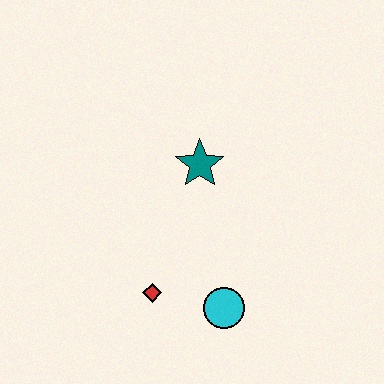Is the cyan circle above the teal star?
No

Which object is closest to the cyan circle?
The red diamond is closest to the cyan circle.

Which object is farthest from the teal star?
The cyan circle is farthest from the teal star.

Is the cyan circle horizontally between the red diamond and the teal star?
No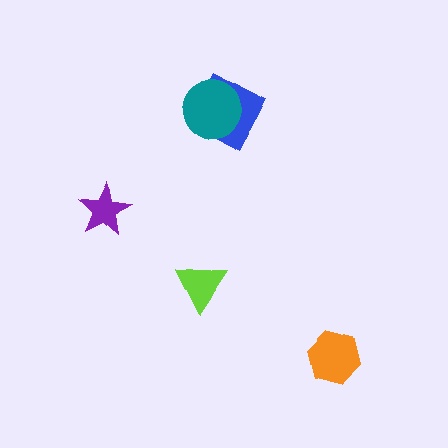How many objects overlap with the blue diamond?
1 object overlaps with the blue diamond.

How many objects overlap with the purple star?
0 objects overlap with the purple star.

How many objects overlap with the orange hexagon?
0 objects overlap with the orange hexagon.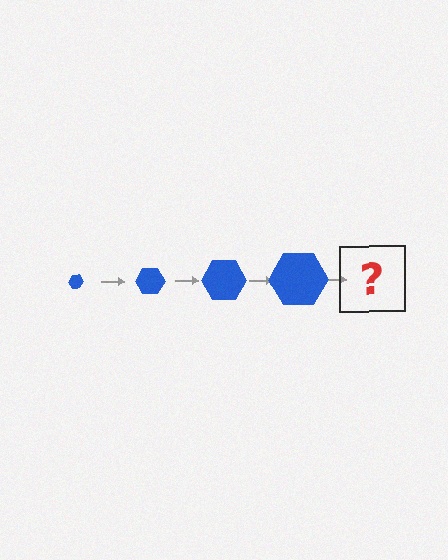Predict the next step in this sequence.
The next step is a blue hexagon, larger than the previous one.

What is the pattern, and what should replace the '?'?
The pattern is that the hexagon gets progressively larger each step. The '?' should be a blue hexagon, larger than the previous one.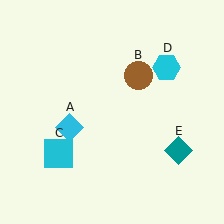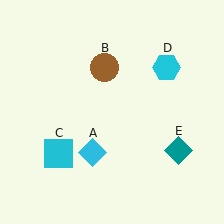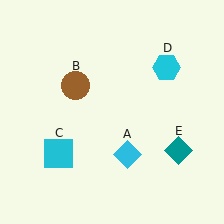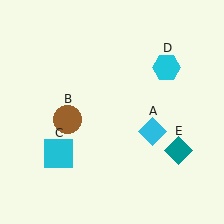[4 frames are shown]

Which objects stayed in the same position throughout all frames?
Cyan square (object C) and cyan hexagon (object D) and teal diamond (object E) remained stationary.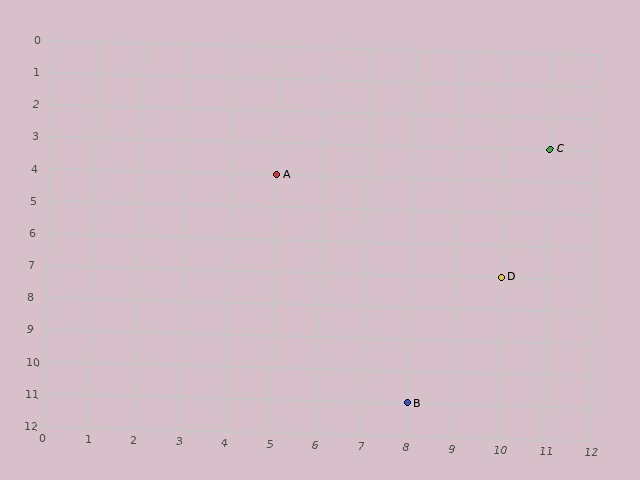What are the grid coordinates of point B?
Point B is at grid coordinates (8, 11).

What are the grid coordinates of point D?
Point D is at grid coordinates (10, 7).